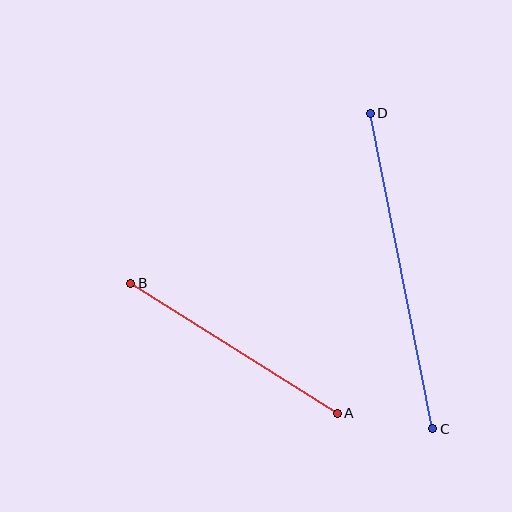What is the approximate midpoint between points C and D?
The midpoint is at approximately (401, 271) pixels.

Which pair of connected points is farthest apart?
Points C and D are farthest apart.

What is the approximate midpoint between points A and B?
The midpoint is at approximately (234, 348) pixels.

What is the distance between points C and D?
The distance is approximately 322 pixels.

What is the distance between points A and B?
The distance is approximately 244 pixels.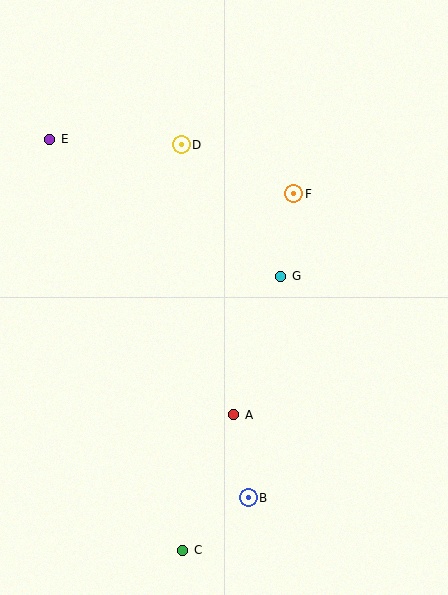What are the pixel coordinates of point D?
Point D is at (181, 145).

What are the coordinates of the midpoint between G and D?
The midpoint between G and D is at (231, 211).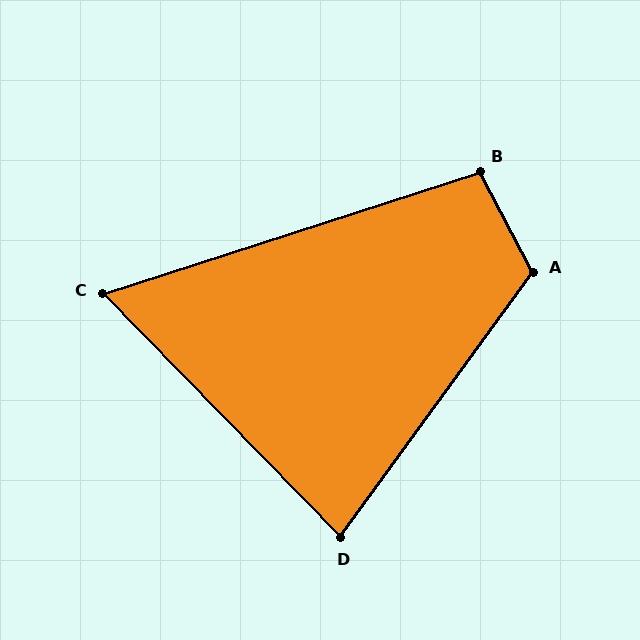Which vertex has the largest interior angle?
A, at approximately 116 degrees.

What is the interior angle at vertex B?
Approximately 100 degrees (obtuse).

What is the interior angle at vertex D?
Approximately 80 degrees (acute).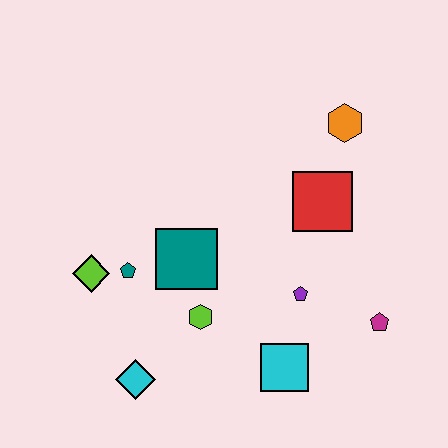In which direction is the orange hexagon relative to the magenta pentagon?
The orange hexagon is above the magenta pentagon.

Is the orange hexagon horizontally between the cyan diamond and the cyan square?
No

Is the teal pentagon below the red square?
Yes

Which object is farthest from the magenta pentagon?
The lime diamond is farthest from the magenta pentagon.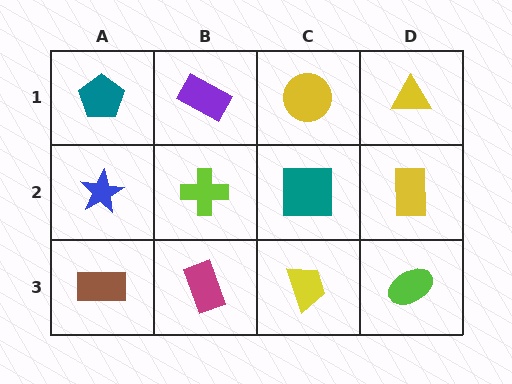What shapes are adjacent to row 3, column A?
A blue star (row 2, column A), a magenta rectangle (row 3, column B).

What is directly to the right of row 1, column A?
A purple rectangle.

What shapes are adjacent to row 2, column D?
A yellow triangle (row 1, column D), a lime ellipse (row 3, column D), a teal square (row 2, column C).